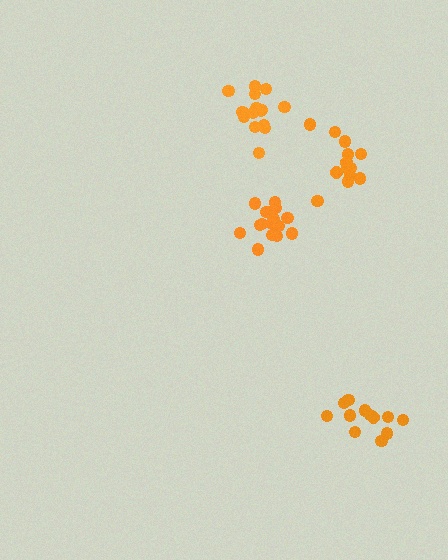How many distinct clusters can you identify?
There are 4 distinct clusters.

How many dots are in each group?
Group 1: 15 dots, Group 2: 12 dots, Group 3: 15 dots, Group 4: 13 dots (55 total).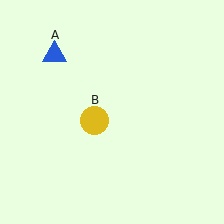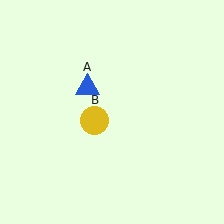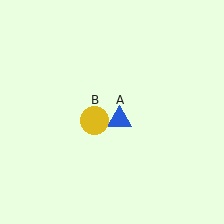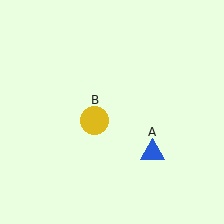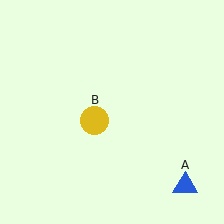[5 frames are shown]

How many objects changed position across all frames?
1 object changed position: blue triangle (object A).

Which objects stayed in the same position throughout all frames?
Yellow circle (object B) remained stationary.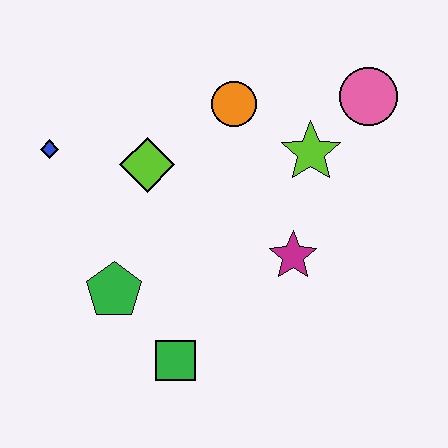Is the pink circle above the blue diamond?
Yes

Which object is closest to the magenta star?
The lime star is closest to the magenta star.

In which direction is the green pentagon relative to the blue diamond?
The green pentagon is below the blue diamond.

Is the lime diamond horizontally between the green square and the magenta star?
No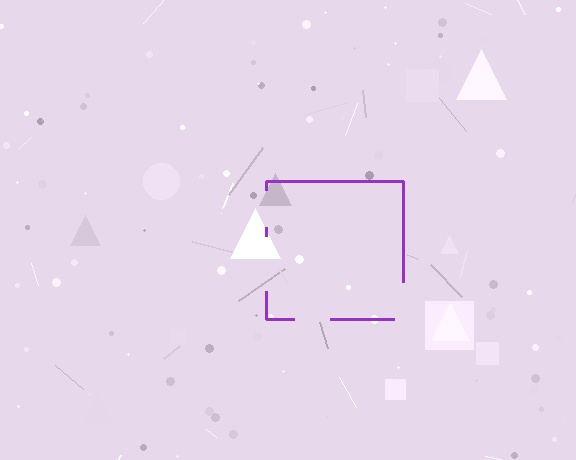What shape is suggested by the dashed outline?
The dashed outline suggests a square.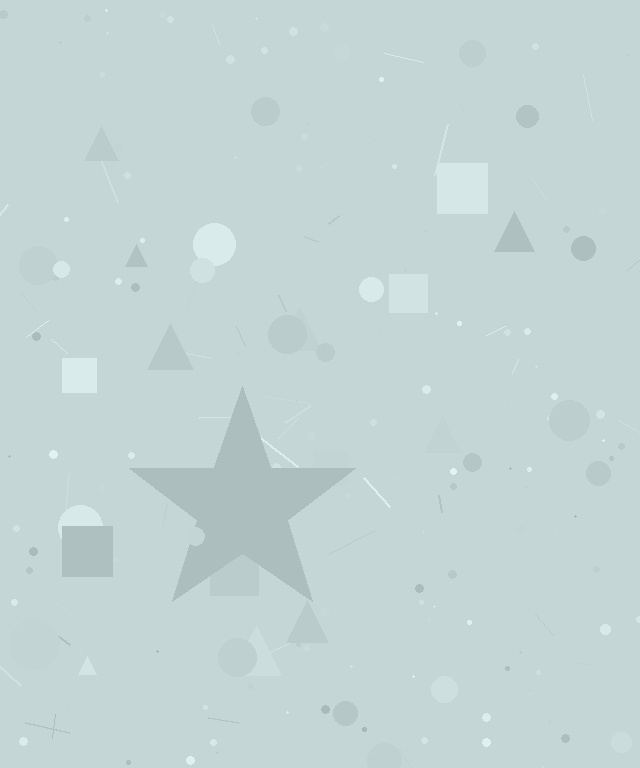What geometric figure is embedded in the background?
A star is embedded in the background.